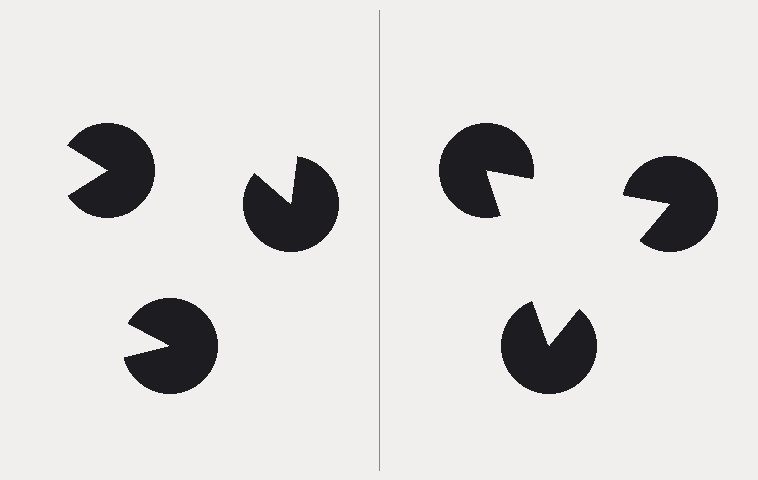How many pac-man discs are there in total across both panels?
6 — 3 on each side.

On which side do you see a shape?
An illusory triangle appears on the right side. On the left side the wedge cuts are rotated, so no coherent shape forms.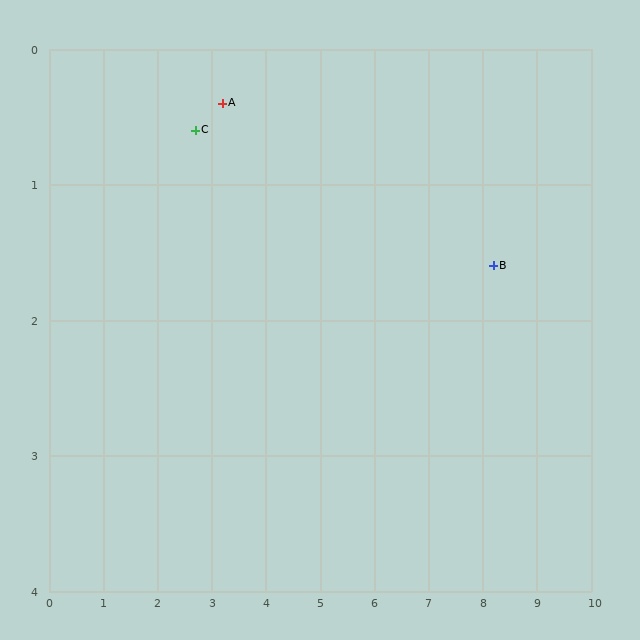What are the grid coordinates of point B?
Point B is at approximately (8.2, 1.6).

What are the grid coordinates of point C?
Point C is at approximately (2.7, 0.6).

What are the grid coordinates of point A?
Point A is at approximately (3.2, 0.4).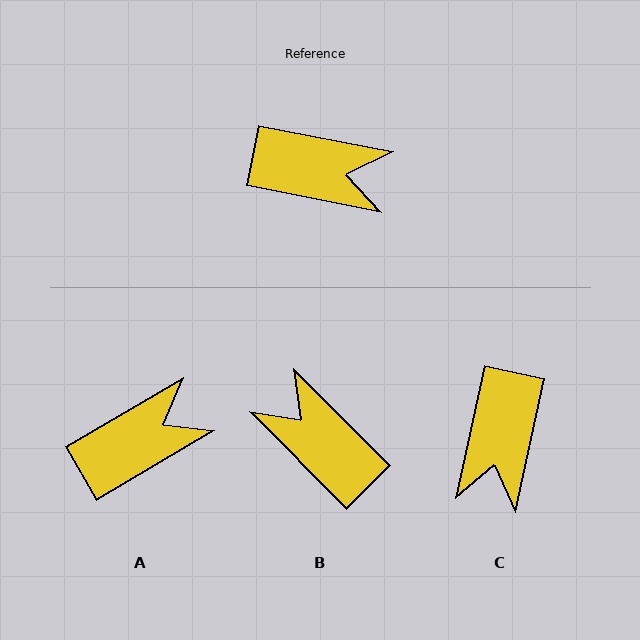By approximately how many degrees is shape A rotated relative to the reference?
Approximately 41 degrees counter-clockwise.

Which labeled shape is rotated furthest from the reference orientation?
B, about 146 degrees away.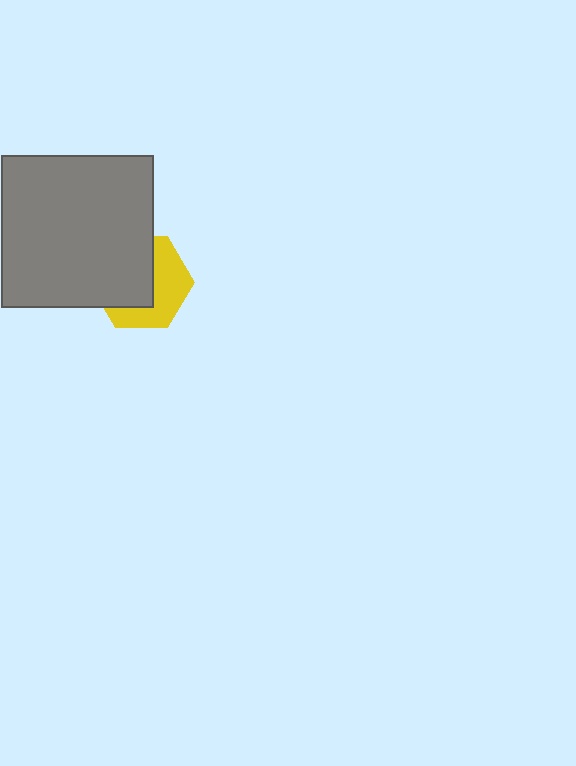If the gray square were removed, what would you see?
You would see the complete yellow hexagon.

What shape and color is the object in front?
The object in front is a gray square.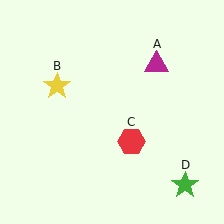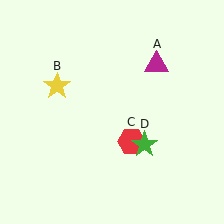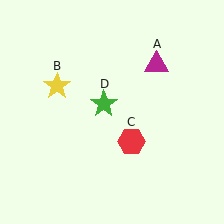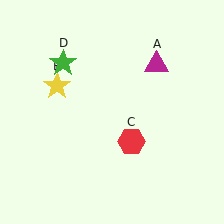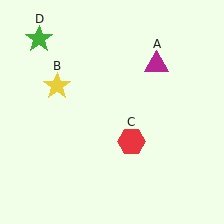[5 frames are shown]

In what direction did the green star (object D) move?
The green star (object D) moved up and to the left.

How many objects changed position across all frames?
1 object changed position: green star (object D).